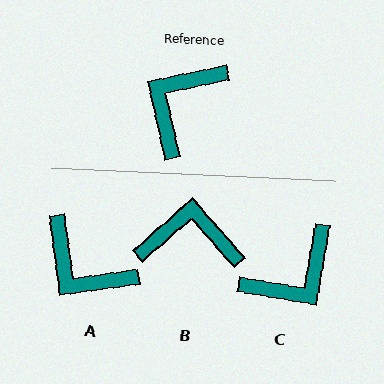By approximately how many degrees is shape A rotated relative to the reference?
Approximately 85 degrees counter-clockwise.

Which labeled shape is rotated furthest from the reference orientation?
C, about 158 degrees away.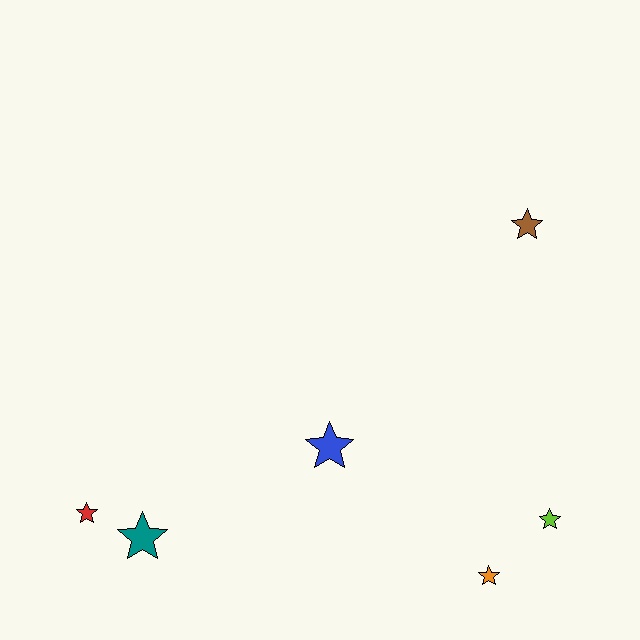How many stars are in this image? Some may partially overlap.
There are 6 stars.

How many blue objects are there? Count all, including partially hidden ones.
There is 1 blue object.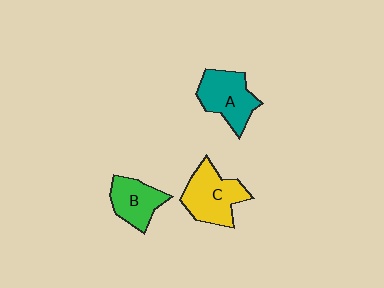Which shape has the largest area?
Shape C (yellow).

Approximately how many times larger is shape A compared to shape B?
Approximately 1.3 times.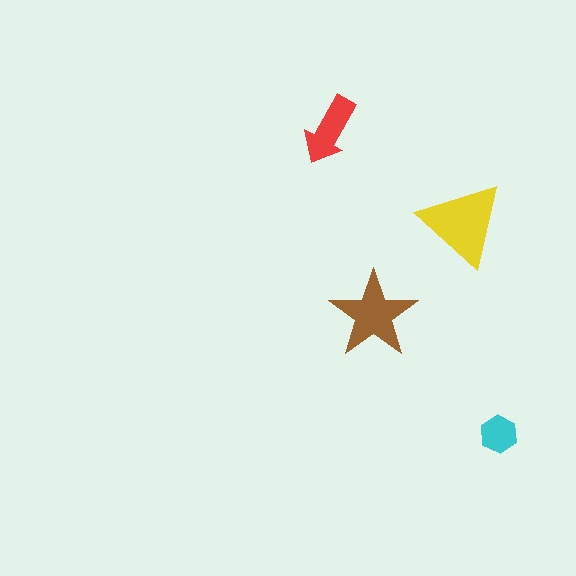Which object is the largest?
The yellow triangle.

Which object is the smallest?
The cyan hexagon.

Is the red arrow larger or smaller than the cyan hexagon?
Larger.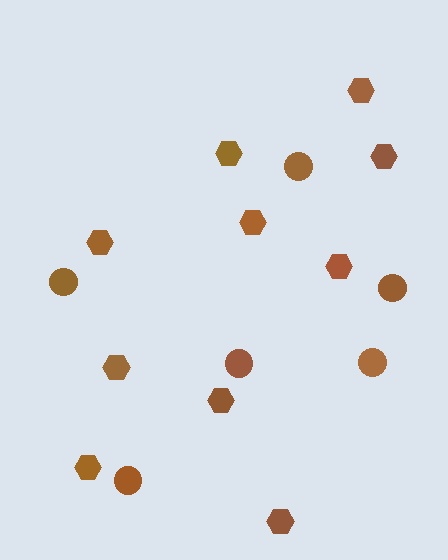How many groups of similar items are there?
There are 2 groups: one group of hexagons (10) and one group of circles (6).